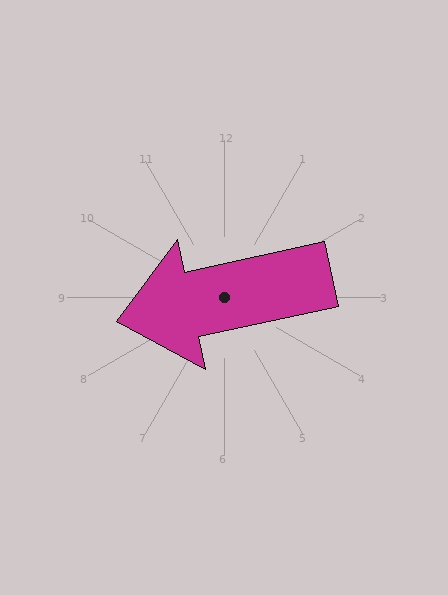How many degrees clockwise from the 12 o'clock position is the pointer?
Approximately 258 degrees.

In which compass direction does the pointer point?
West.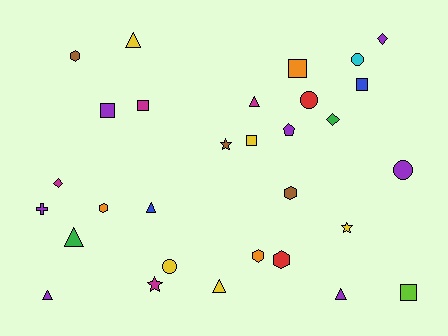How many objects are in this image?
There are 30 objects.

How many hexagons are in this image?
There are 5 hexagons.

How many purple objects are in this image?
There are 7 purple objects.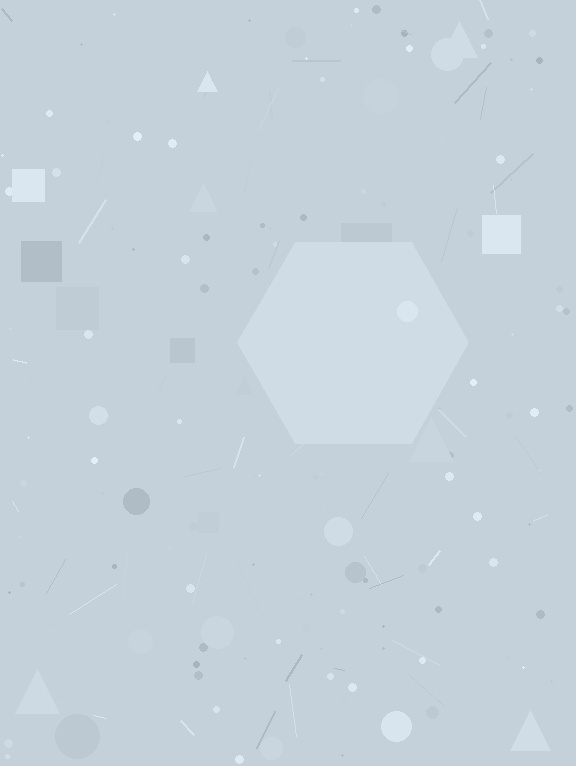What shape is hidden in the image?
A hexagon is hidden in the image.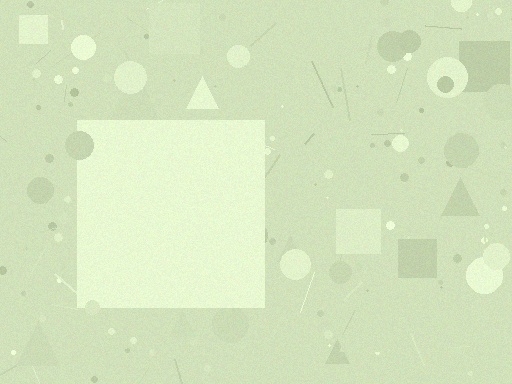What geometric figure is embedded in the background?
A square is embedded in the background.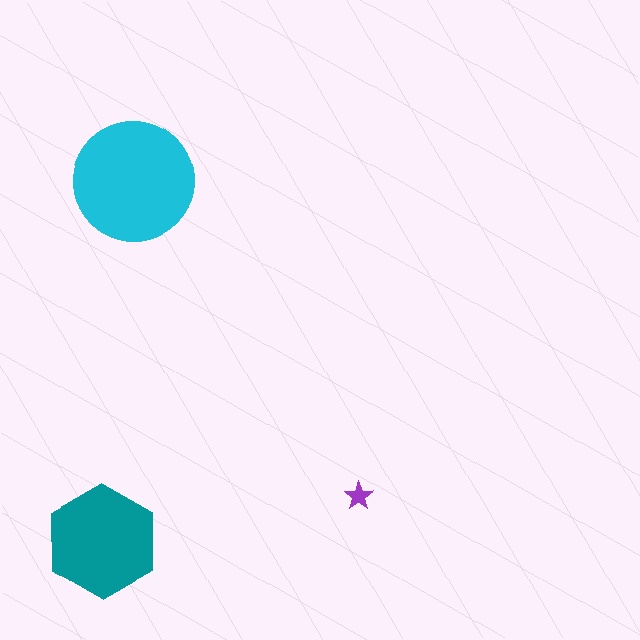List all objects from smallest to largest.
The purple star, the teal hexagon, the cyan circle.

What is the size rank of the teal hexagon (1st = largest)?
2nd.